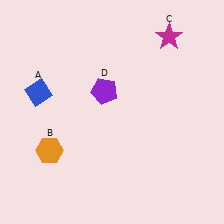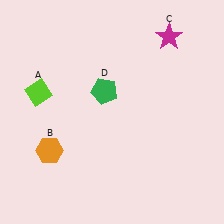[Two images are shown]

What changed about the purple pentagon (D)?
In Image 1, D is purple. In Image 2, it changed to green.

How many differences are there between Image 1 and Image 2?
There are 2 differences between the two images.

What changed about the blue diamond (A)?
In Image 1, A is blue. In Image 2, it changed to lime.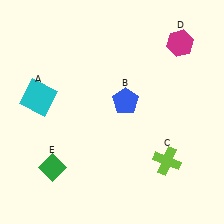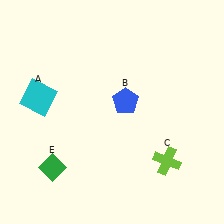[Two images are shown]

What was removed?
The magenta hexagon (D) was removed in Image 2.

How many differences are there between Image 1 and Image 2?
There is 1 difference between the two images.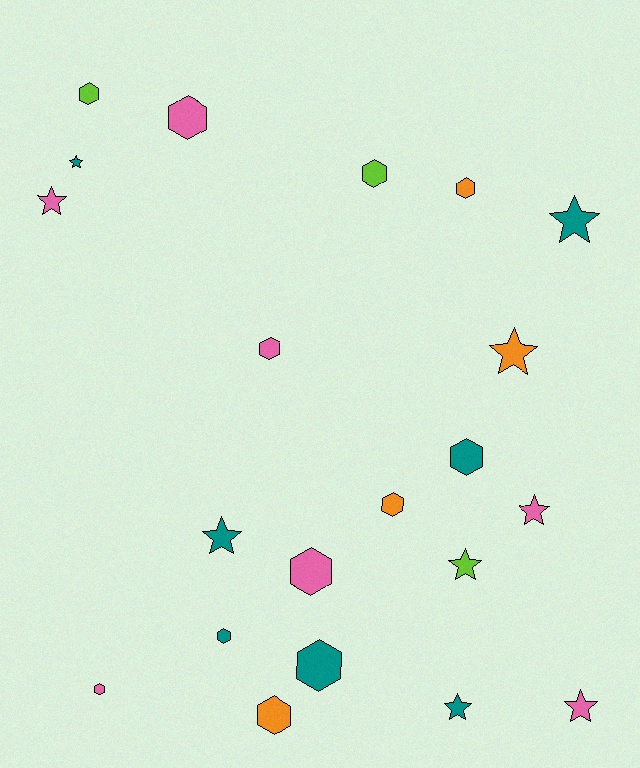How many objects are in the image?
There are 21 objects.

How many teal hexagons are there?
There are 3 teal hexagons.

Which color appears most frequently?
Pink, with 7 objects.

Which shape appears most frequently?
Hexagon, with 12 objects.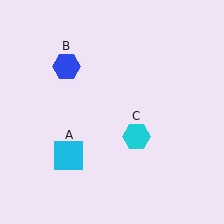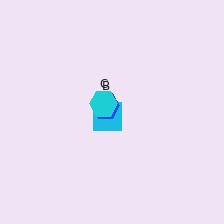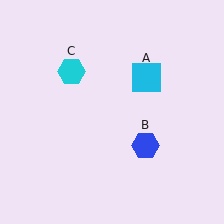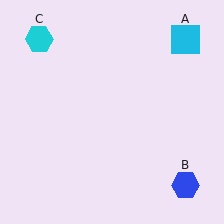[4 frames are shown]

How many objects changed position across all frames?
3 objects changed position: cyan square (object A), blue hexagon (object B), cyan hexagon (object C).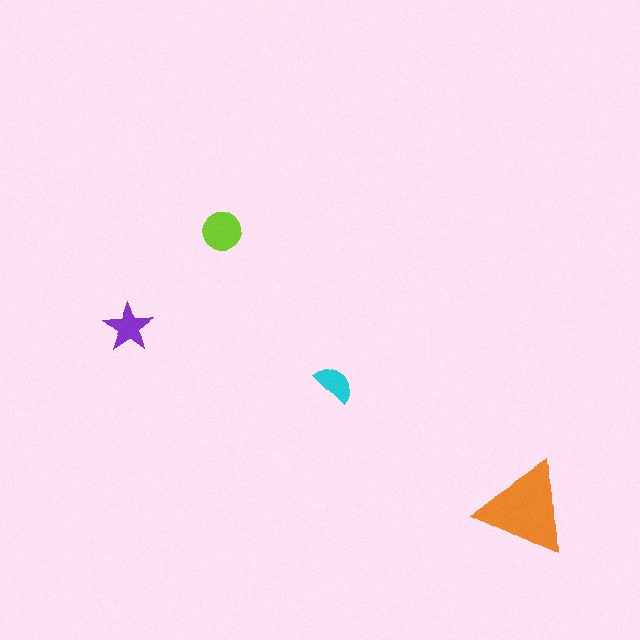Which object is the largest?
The orange triangle.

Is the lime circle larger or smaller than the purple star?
Larger.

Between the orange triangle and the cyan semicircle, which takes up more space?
The orange triangle.